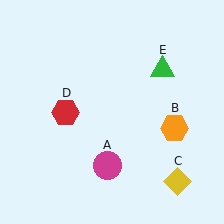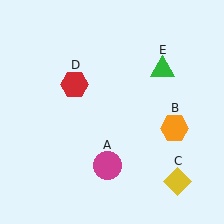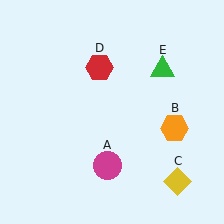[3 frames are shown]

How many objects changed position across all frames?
1 object changed position: red hexagon (object D).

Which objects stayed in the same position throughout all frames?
Magenta circle (object A) and orange hexagon (object B) and yellow diamond (object C) and green triangle (object E) remained stationary.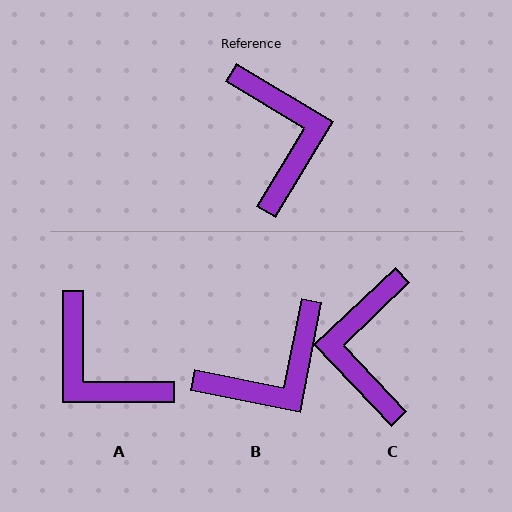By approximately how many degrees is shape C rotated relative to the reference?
Approximately 165 degrees counter-clockwise.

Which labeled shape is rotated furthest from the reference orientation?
C, about 165 degrees away.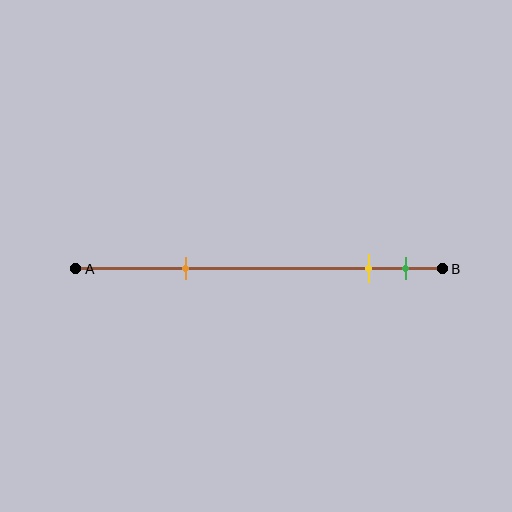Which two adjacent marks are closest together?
The yellow and green marks are the closest adjacent pair.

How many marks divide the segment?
There are 3 marks dividing the segment.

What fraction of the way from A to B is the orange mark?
The orange mark is approximately 30% (0.3) of the way from A to B.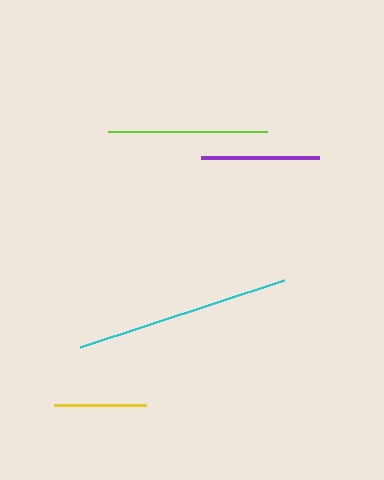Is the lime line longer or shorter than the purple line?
The lime line is longer than the purple line.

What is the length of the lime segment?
The lime segment is approximately 159 pixels long.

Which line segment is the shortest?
The yellow line is the shortest at approximately 92 pixels.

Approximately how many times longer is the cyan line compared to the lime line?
The cyan line is approximately 1.4 times the length of the lime line.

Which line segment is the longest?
The cyan line is the longest at approximately 215 pixels.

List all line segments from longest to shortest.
From longest to shortest: cyan, lime, purple, yellow.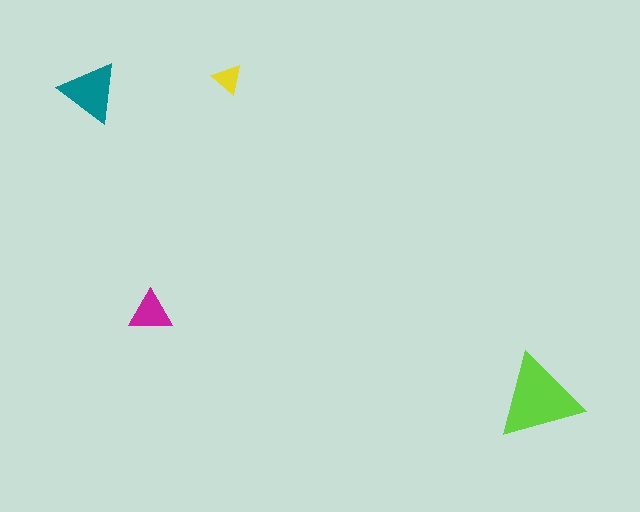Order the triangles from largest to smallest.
the lime one, the teal one, the magenta one, the yellow one.